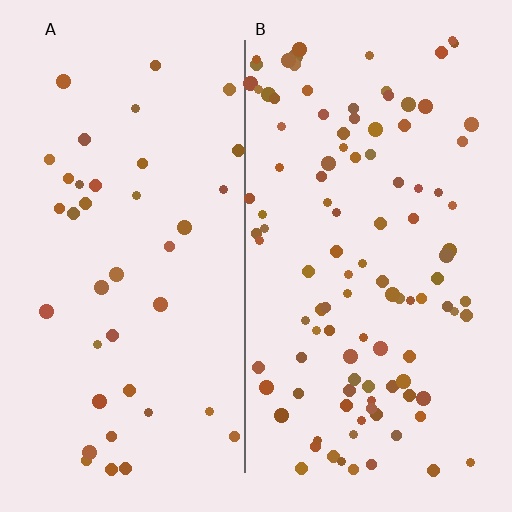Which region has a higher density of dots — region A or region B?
B (the right).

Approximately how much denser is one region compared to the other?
Approximately 2.7× — region B over region A.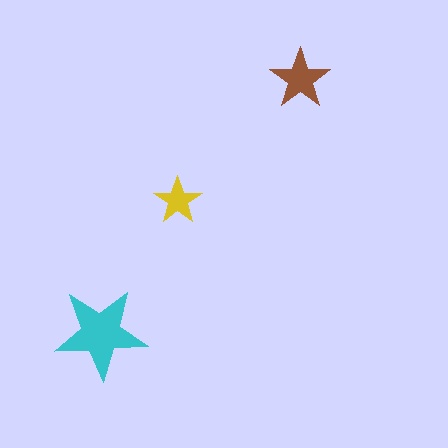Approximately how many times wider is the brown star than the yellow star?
About 1.5 times wider.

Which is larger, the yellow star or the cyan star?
The cyan one.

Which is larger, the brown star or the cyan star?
The cyan one.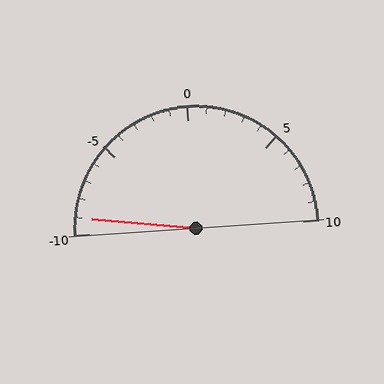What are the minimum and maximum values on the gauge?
The gauge ranges from -10 to 10.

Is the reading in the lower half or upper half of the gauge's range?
The reading is in the lower half of the range (-10 to 10).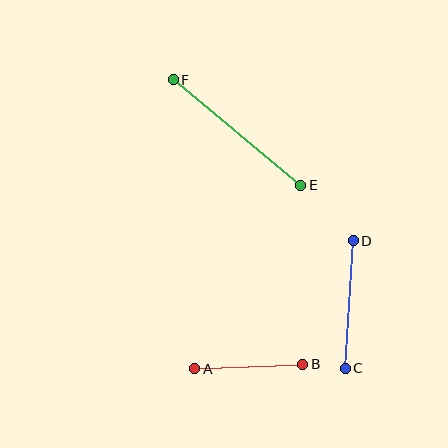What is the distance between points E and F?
The distance is approximately 165 pixels.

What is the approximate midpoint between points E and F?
The midpoint is at approximately (237, 132) pixels.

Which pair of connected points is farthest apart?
Points E and F are farthest apart.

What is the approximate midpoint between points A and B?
The midpoint is at approximately (249, 367) pixels.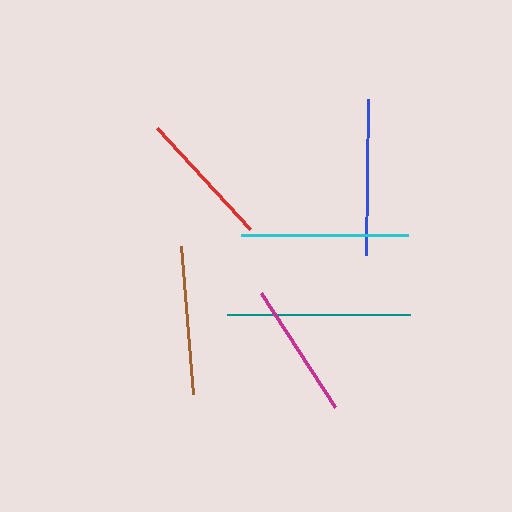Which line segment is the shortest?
The magenta line is the shortest at approximately 136 pixels.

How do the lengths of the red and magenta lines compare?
The red and magenta lines are approximately the same length.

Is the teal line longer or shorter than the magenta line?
The teal line is longer than the magenta line.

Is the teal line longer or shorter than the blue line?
The teal line is longer than the blue line.